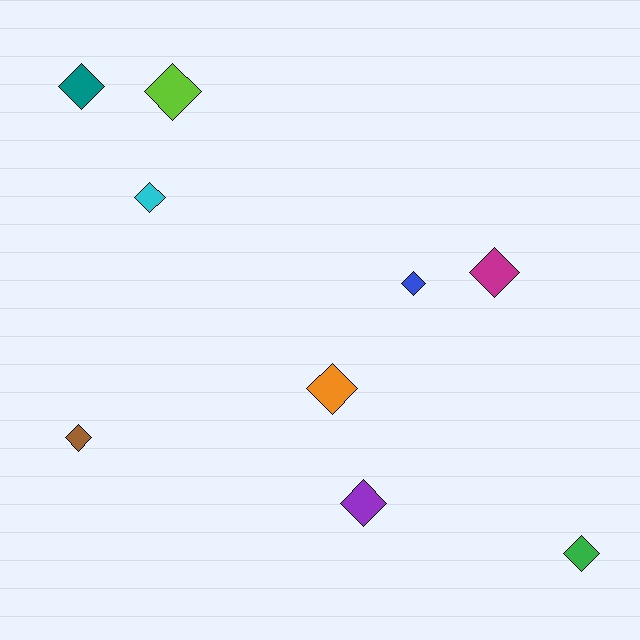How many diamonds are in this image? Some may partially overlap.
There are 9 diamonds.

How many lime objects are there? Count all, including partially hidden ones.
There is 1 lime object.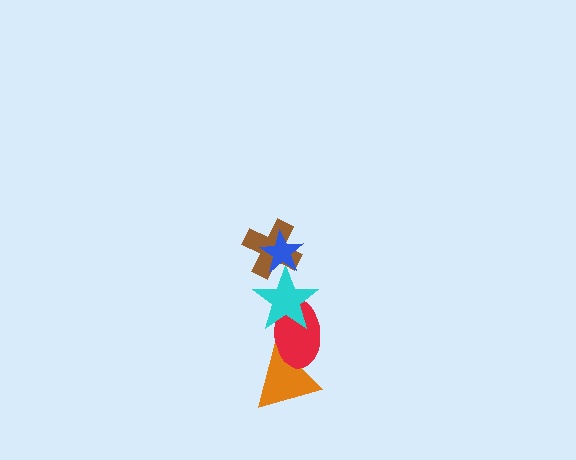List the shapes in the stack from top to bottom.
From top to bottom: the blue star, the brown cross, the cyan star, the red ellipse, the orange triangle.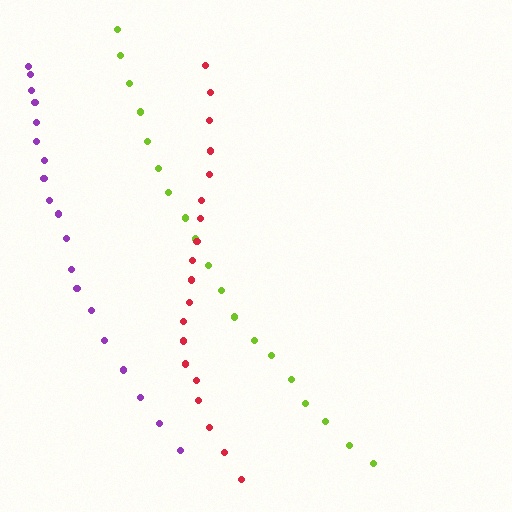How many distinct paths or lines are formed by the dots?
There are 3 distinct paths.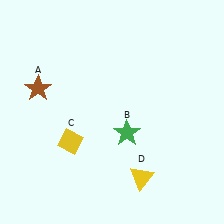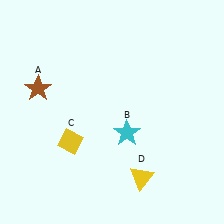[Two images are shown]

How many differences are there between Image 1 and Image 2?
There is 1 difference between the two images.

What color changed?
The star (B) changed from green in Image 1 to cyan in Image 2.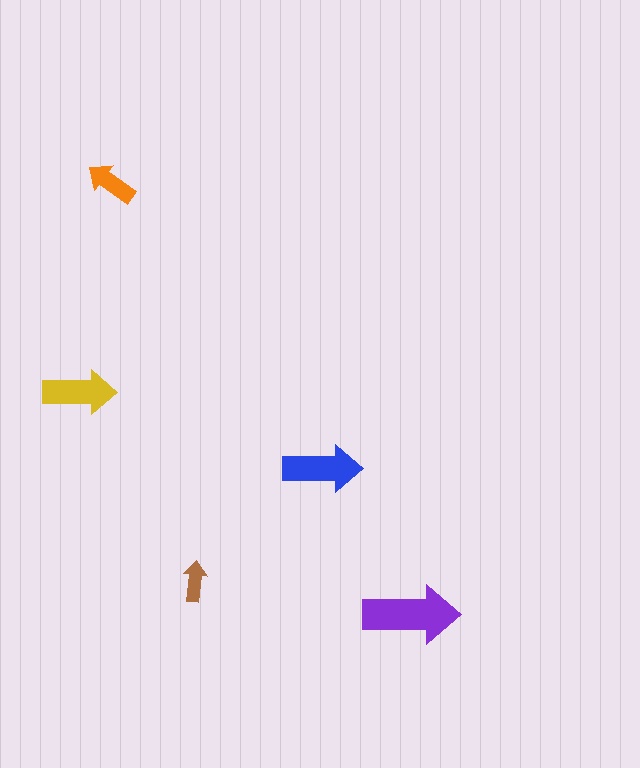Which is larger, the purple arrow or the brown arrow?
The purple one.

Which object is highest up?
The orange arrow is topmost.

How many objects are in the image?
There are 5 objects in the image.